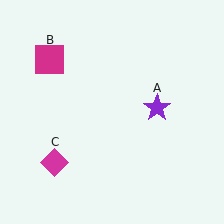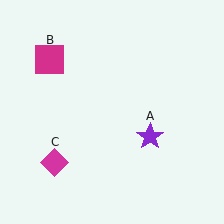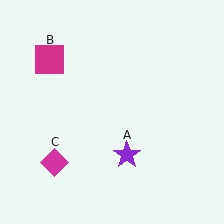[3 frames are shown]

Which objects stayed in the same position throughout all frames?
Magenta square (object B) and magenta diamond (object C) remained stationary.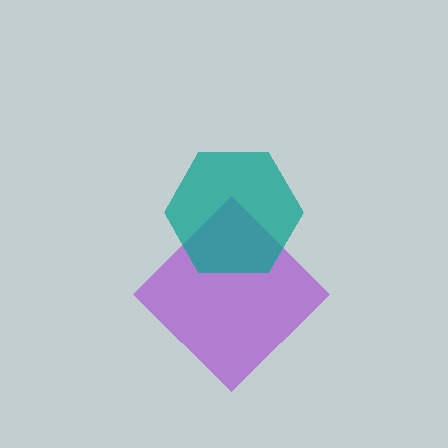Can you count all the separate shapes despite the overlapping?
Yes, there are 2 separate shapes.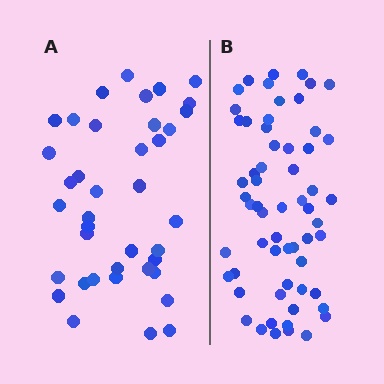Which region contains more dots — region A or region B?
Region B (the right region) has more dots.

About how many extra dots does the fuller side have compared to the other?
Region B has approximately 20 more dots than region A.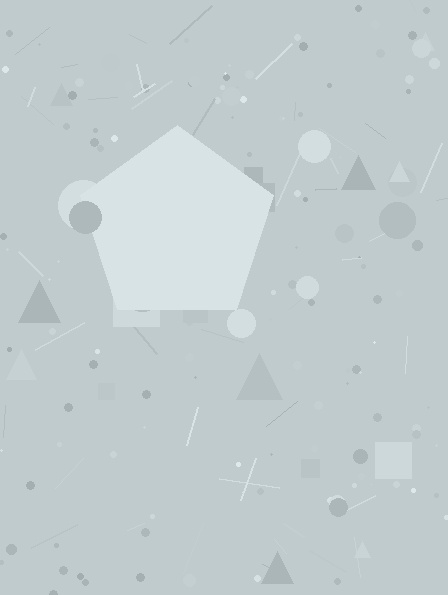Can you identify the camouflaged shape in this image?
The camouflaged shape is a pentagon.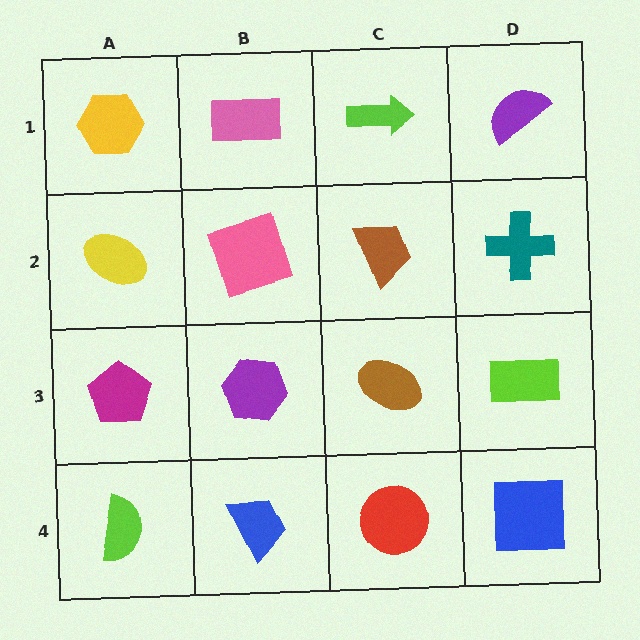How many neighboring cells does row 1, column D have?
2.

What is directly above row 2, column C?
A lime arrow.